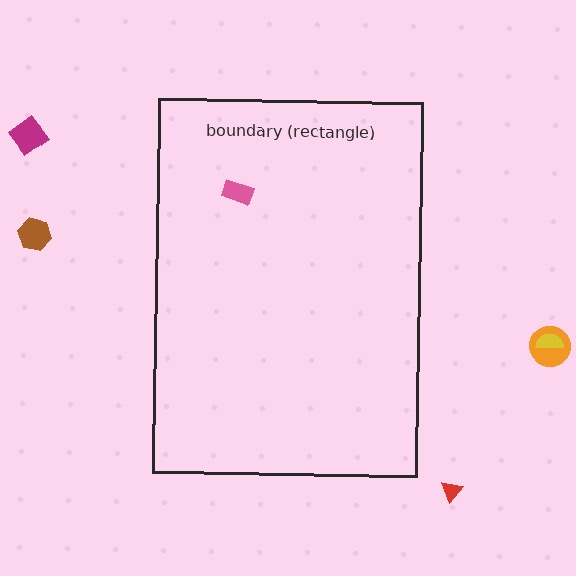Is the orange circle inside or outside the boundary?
Outside.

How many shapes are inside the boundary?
1 inside, 5 outside.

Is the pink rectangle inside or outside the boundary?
Inside.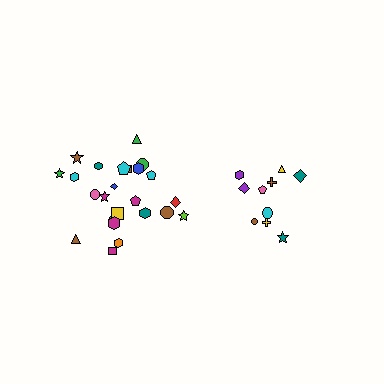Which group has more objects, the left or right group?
The left group.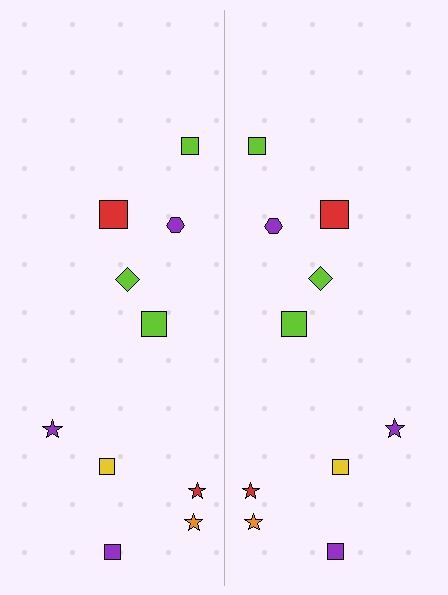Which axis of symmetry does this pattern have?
The pattern has a vertical axis of symmetry running through the center of the image.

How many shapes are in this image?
There are 20 shapes in this image.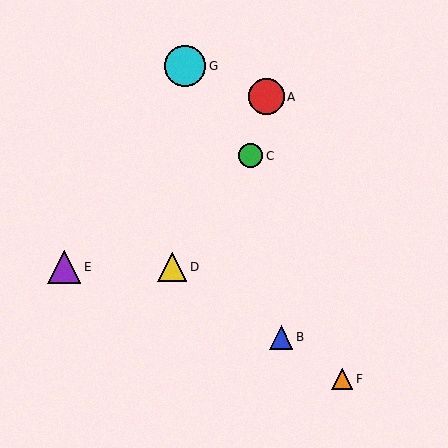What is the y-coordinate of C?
Object C is at y≈156.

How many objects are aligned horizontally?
2 objects (D, E) are aligned horizontally.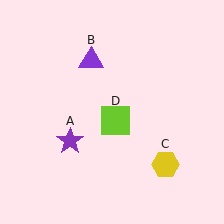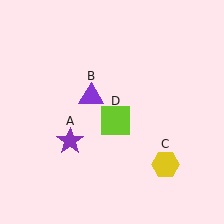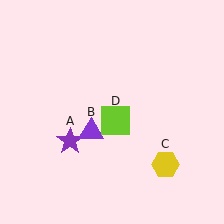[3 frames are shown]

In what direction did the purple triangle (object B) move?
The purple triangle (object B) moved down.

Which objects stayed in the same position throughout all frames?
Purple star (object A) and yellow hexagon (object C) and lime square (object D) remained stationary.